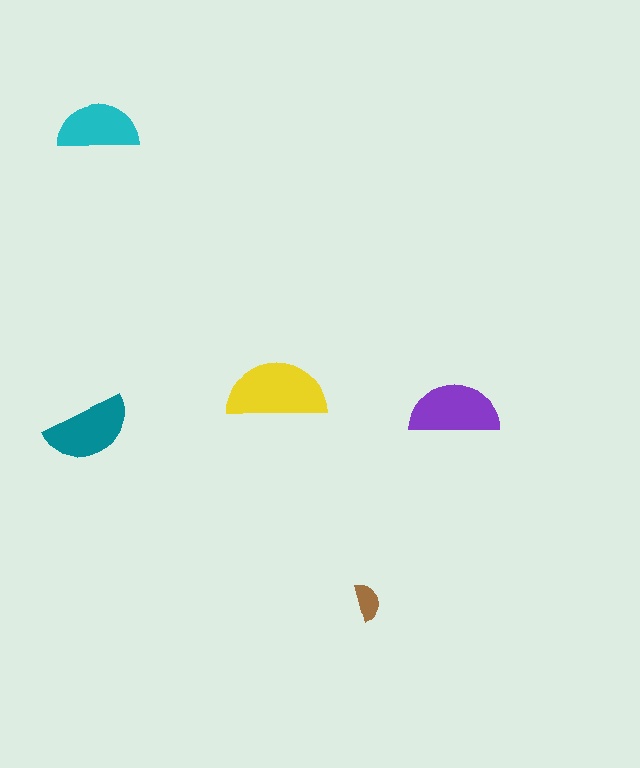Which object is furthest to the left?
The teal semicircle is leftmost.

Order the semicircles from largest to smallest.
the yellow one, the purple one, the teal one, the cyan one, the brown one.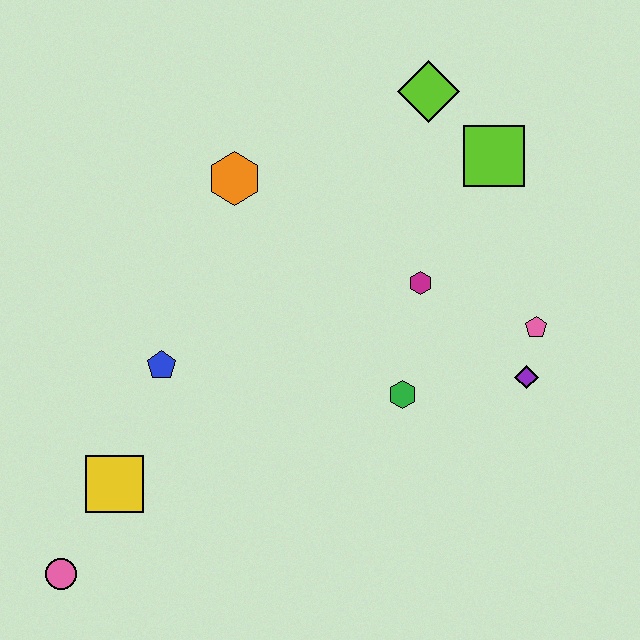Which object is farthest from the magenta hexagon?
The pink circle is farthest from the magenta hexagon.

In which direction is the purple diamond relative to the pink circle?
The purple diamond is to the right of the pink circle.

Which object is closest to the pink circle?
The yellow square is closest to the pink circle.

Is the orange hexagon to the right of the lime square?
No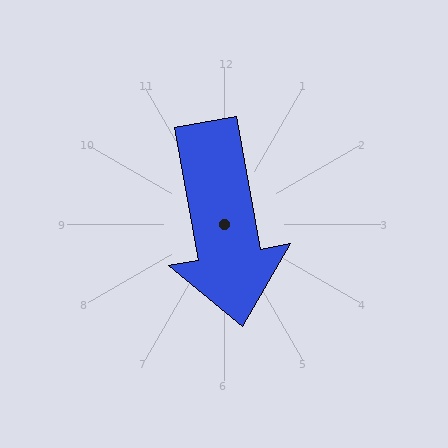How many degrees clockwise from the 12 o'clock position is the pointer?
Approximately 170 degrees.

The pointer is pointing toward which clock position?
Roughly 6 o'clock.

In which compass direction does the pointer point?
South.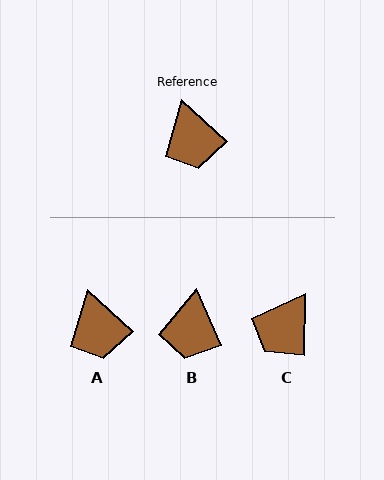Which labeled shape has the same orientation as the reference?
A.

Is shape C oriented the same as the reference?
No, it is off by about 48 degrees.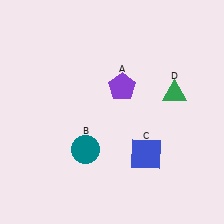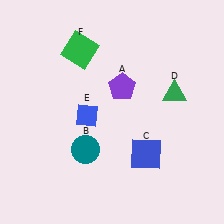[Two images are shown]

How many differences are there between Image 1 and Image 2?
There are 2 differences between the two images.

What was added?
A blue diamond (E), a green square (F) were added in Image 2.